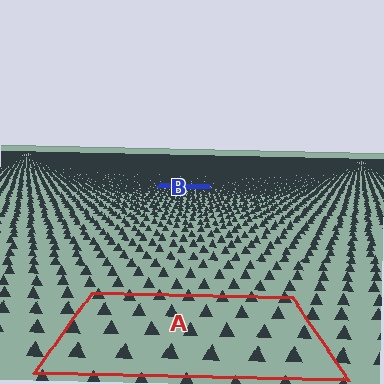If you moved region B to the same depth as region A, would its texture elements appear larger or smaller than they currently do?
They would appear larger. At a closer depth, the same texture elements are projected at a bigger on-screen size.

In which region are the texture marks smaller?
The texture marks are smaller in region B, because it is farther away.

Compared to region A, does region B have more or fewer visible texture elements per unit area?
Region B has more texture elements per unit area — they are packed more densely because it is farther away.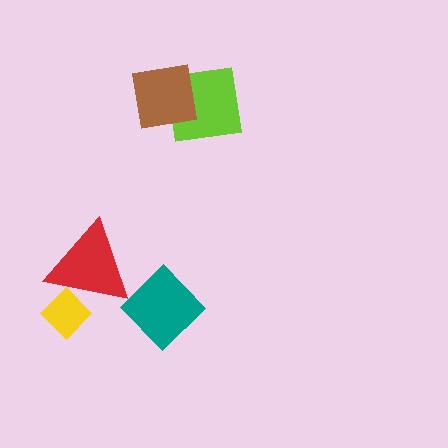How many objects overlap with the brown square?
1 object overlaps with the brown square.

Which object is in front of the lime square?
The brown square is in front of the lime square.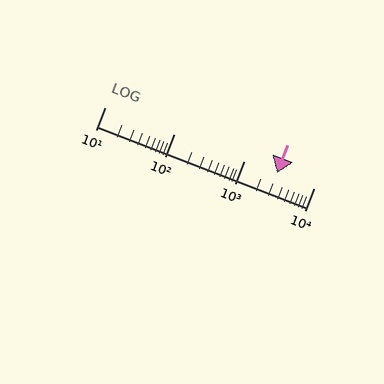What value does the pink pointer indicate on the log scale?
The pointer indicates approximately 3000.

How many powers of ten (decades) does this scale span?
The scale spans 3 decades, from 10 to 10000.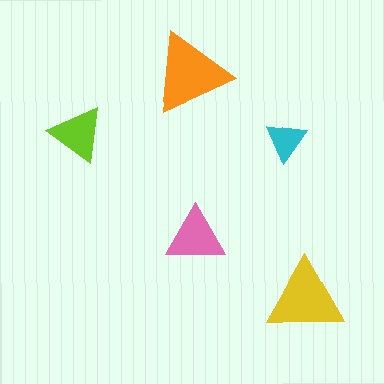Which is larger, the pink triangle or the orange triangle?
The orange one.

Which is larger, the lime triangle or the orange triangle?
The orange one.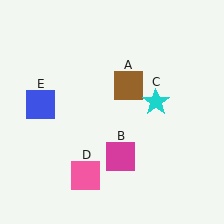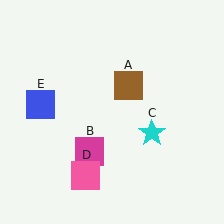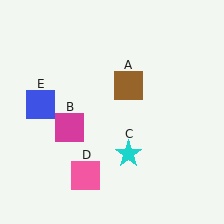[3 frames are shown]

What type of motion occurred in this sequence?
The magenta square (object B), cyan star (object C) rotated clockwise around the center of the scene.